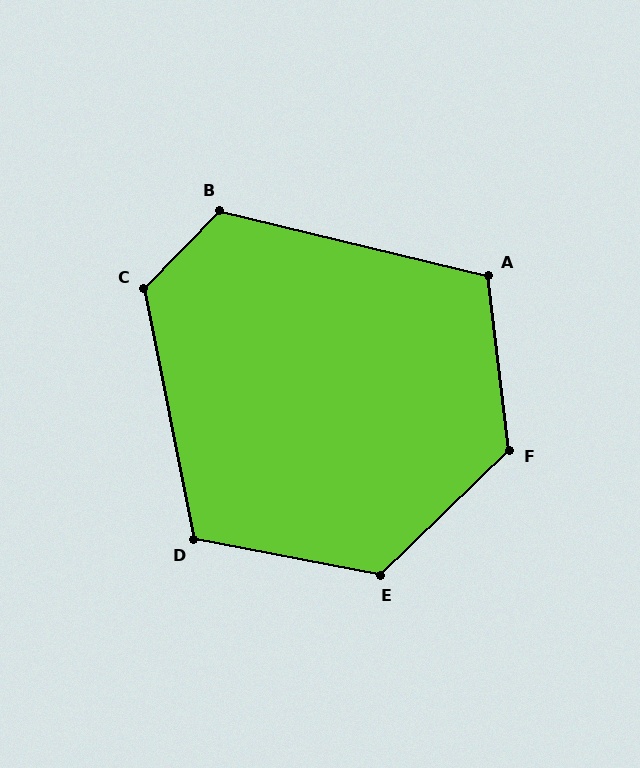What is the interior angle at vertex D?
Approximately 112 degrees (obtuse).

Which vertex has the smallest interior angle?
A, at approximately 110 degrees.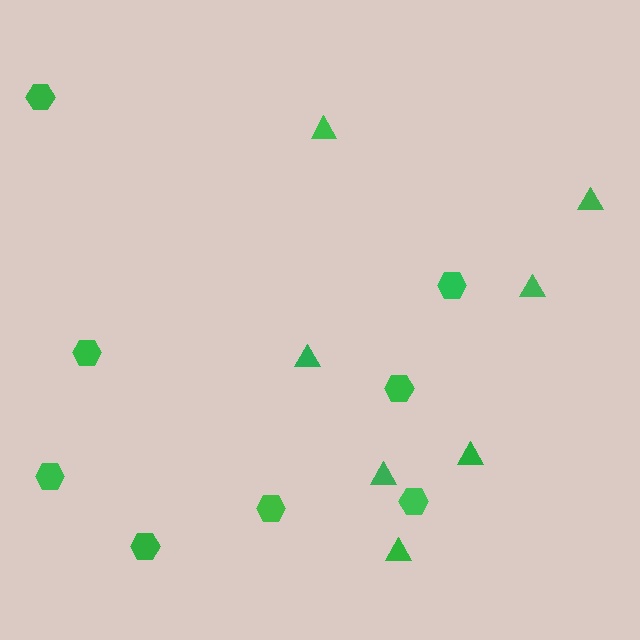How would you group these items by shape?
There are 2 groups: one group of hexagons (8) and one group of triangles (7).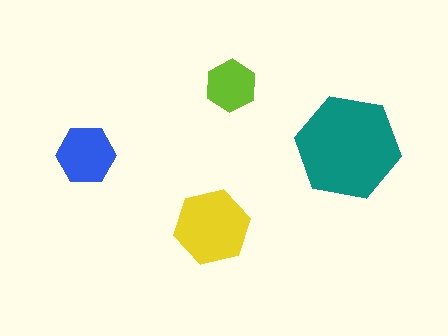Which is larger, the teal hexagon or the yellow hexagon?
The teal one.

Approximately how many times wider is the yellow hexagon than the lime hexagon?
About 1.5 times wider.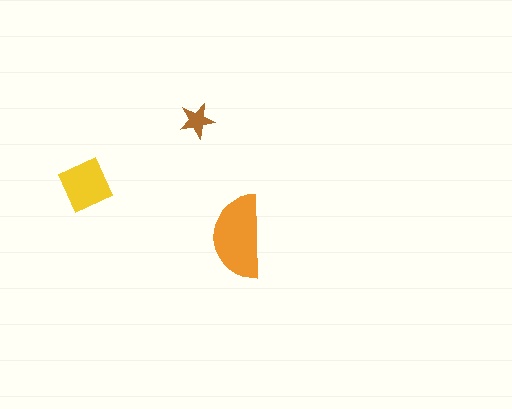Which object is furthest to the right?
The orange semicircle is rightmost.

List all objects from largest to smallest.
The orange semicircle, the yellow square, the brown star.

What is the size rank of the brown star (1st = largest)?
3rd.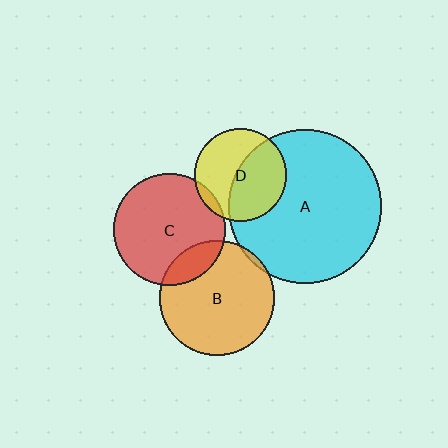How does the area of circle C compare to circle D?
Approximately 1.5 times.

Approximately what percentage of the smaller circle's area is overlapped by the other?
Approximately 5%.